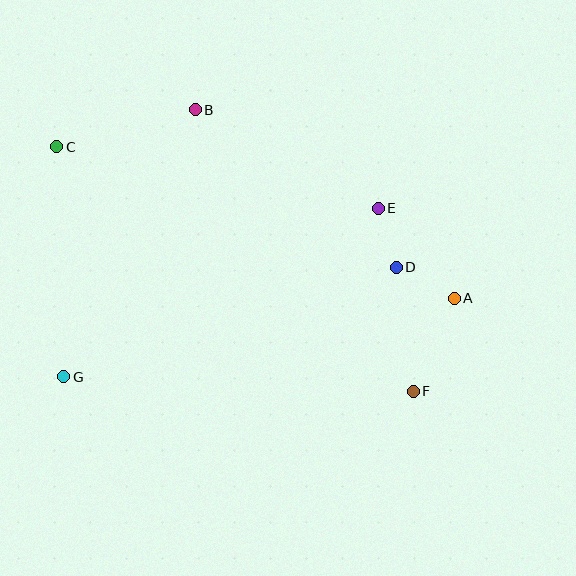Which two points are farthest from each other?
Points C and F are farthest from each other.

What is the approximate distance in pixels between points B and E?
The distance between B and E is approximately 208 pixels.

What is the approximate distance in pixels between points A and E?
The distance between A and E is approximately 118 pixels.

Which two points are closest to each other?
Points D and E are closest to each other.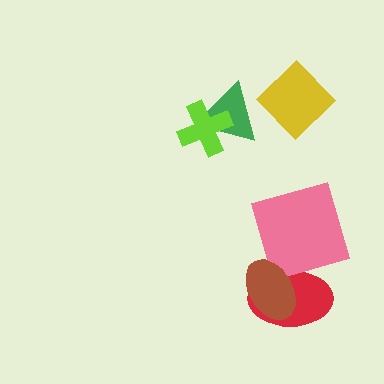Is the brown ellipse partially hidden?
No, no other shape covers it.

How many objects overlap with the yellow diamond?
0 objects overlap with the yellow diamond.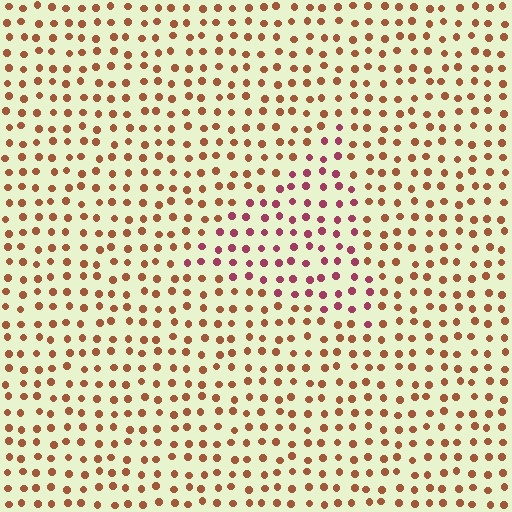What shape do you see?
I see a triangle.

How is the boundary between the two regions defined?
The boundary is defined purely by a slight shift in hue (about 40 degrees). Spacing, size, and orientation are identical on both sides.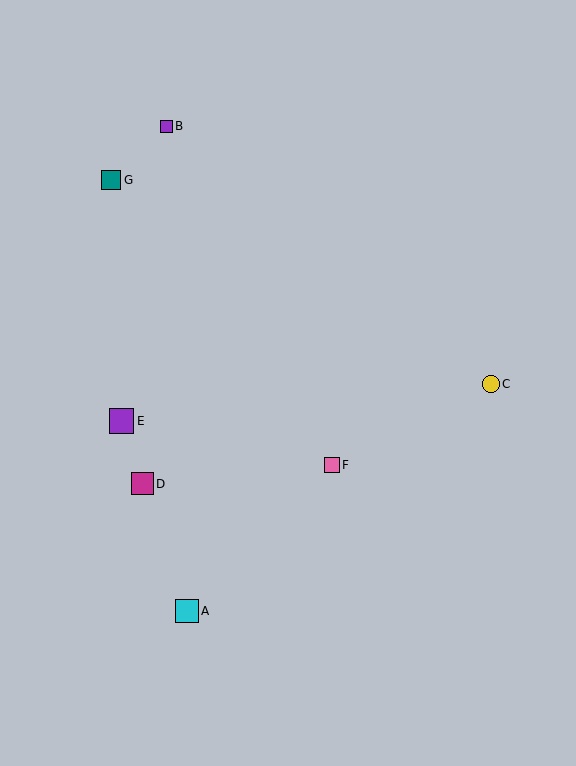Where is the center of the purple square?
The center of the purple square is at (122, 421).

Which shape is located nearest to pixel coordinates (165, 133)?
The purple square (labeled B) at (166, 126) is nearest to that location.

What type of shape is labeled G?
Shape G is a teal square.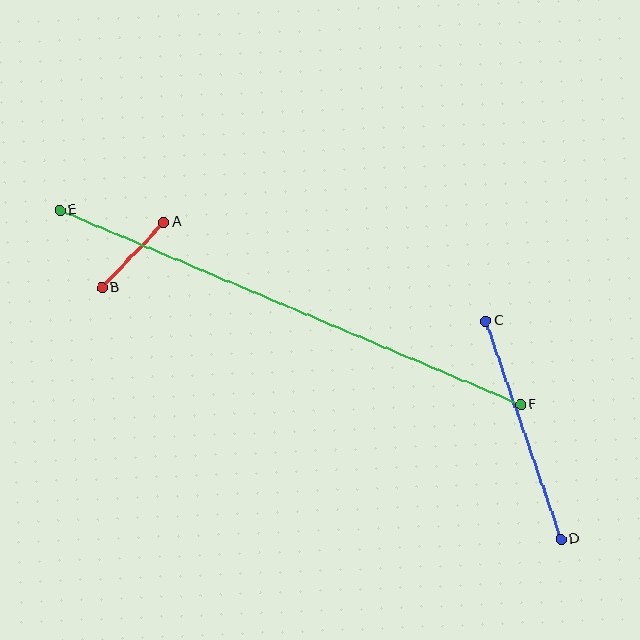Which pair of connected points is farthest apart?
Points E and F are farthest apart.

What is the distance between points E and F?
The distance is approximately 500 pixels.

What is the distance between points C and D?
The distance is approximately 231 pixels.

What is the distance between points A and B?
The distance is approximately 90 pixels.